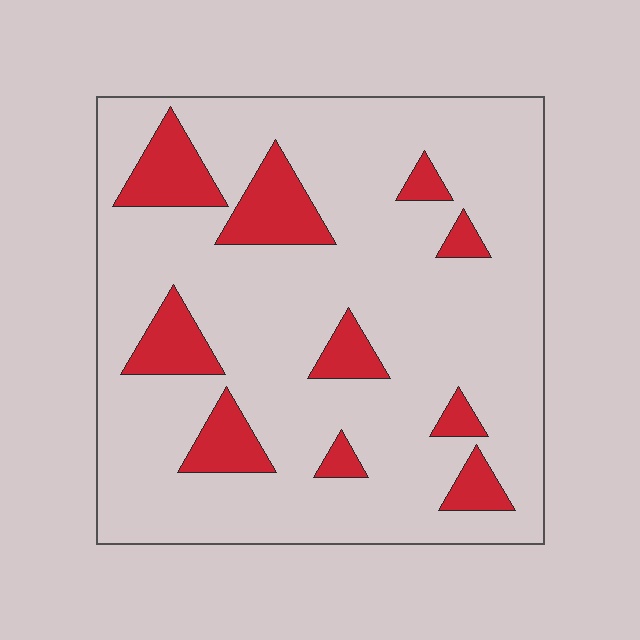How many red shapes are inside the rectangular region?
10.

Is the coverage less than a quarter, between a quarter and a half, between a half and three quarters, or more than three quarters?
Less than a quarter.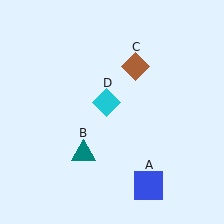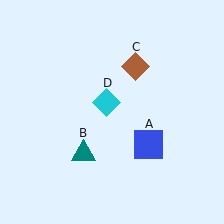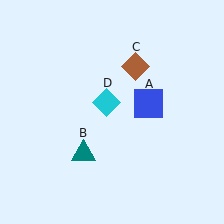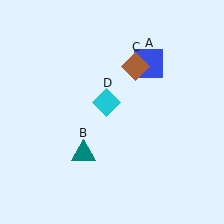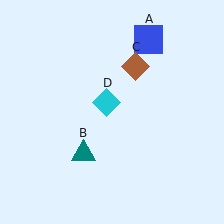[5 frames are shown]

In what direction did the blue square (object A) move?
The blue square (object A) moved up.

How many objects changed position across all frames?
1 object changed position: blue square (object A).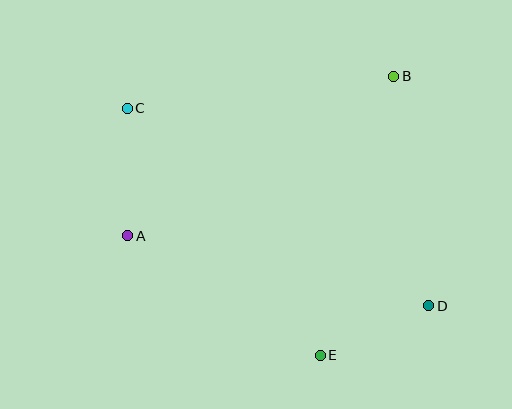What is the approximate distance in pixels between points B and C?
The distance between B and C is approximately 268 pixels.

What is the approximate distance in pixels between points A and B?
The distance between A and B is approximately 310 pixels.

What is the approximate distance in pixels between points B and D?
The distance between B and D is approximately 232 pixels.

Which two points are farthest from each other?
Points C and D are farthest from each other.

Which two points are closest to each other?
Points D and E are closest to each other.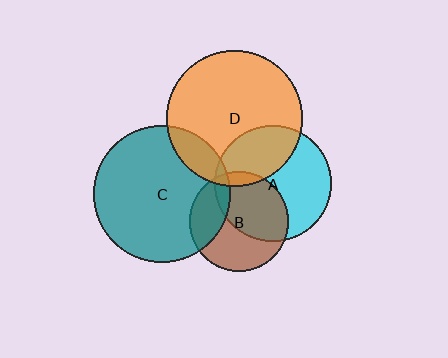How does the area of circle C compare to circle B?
Approximately 1.9 times.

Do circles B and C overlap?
Yes.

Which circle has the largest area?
Circle C (teal).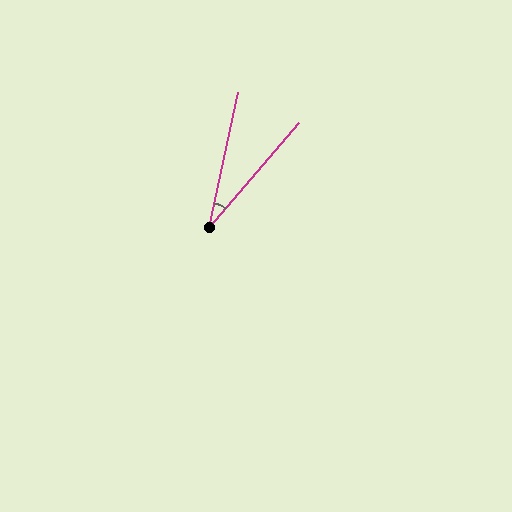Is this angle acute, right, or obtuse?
It is acute.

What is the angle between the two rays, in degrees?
Approximately 29 degrees.